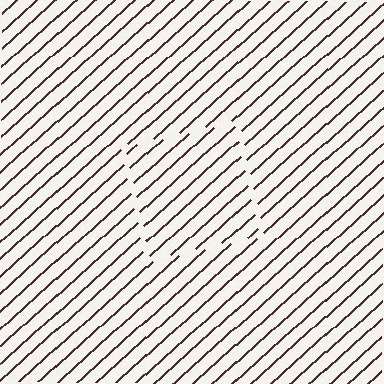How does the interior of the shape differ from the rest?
The interior of the shape contains the same grating, shifted by half a period — the contour is defined by the phase discontinuity where line-ends from the inner and outer gratings abut.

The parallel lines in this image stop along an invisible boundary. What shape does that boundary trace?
An illusory square. The interior of the shape contains the same grating, shifted by half a period — the contour is defined by the phase discontinuity where line-ends from the inner and outer gratings abut.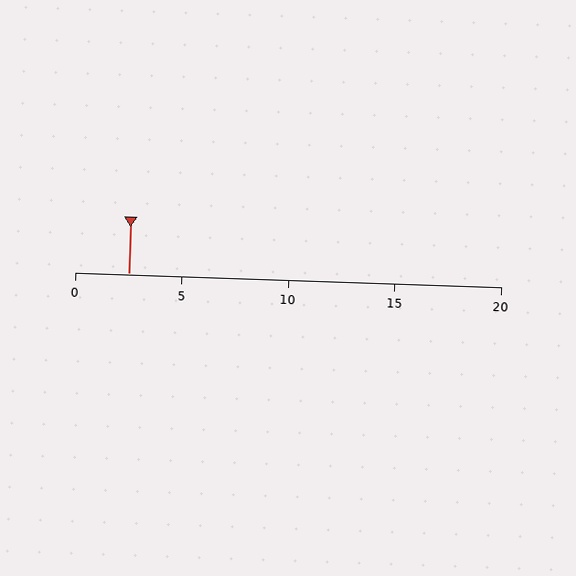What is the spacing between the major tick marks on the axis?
The major ticks are spaced 5 apart.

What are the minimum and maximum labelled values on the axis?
The axis runs from 0 to 20.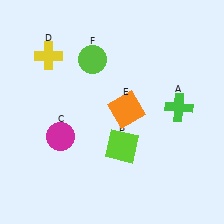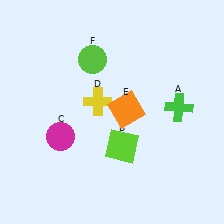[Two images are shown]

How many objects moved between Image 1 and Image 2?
1 object moved between the two images.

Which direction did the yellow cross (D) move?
The yellow cross (D) moved right.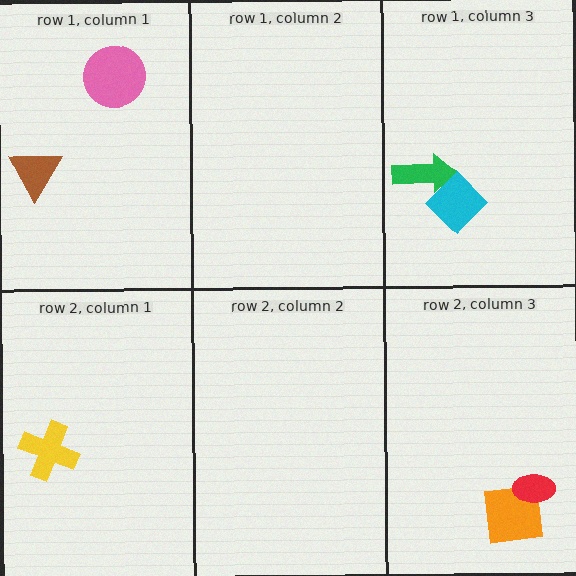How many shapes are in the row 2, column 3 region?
2.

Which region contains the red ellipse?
The row 2, column 3 region.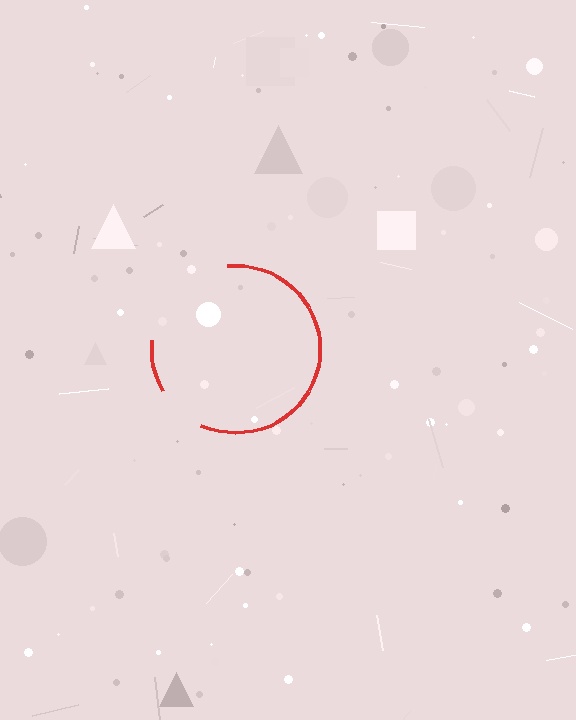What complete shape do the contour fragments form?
The contour fragments form a circle.